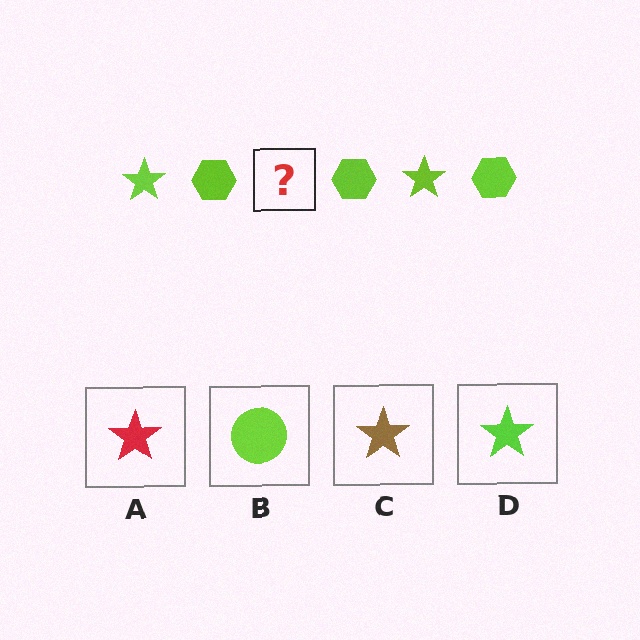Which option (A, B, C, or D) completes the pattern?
D.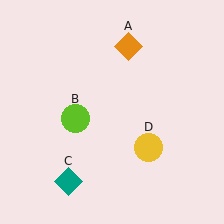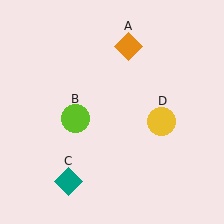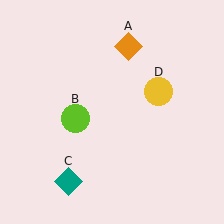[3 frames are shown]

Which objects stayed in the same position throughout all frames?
Orange diamond (object A) and lime circle (object B) and teal diamond (object C) remained stationary.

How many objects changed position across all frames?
1 object changed position: yellow circle (object D).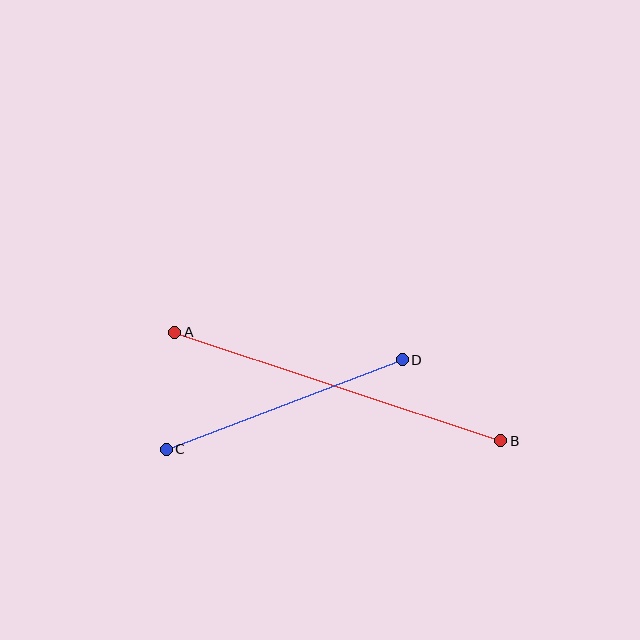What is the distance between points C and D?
The distance is approximately 252 pixels.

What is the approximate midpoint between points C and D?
The midpoint is at approximately (284, 404) pixels.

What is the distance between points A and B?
The distance is approximately 344 pixels.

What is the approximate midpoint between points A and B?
The midpoint is at approximately (338, 387) pixels.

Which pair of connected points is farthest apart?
Points A and B are farthest apart.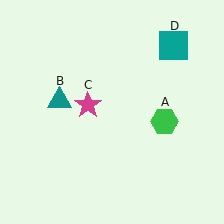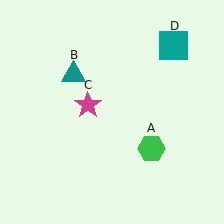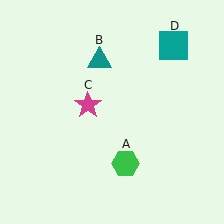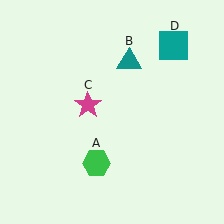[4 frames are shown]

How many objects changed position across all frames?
2 objects changed position: green hexagon (object A), teal triangle (object B).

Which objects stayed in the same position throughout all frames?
Magenta star (object C) and teal square (object D) remained stationary.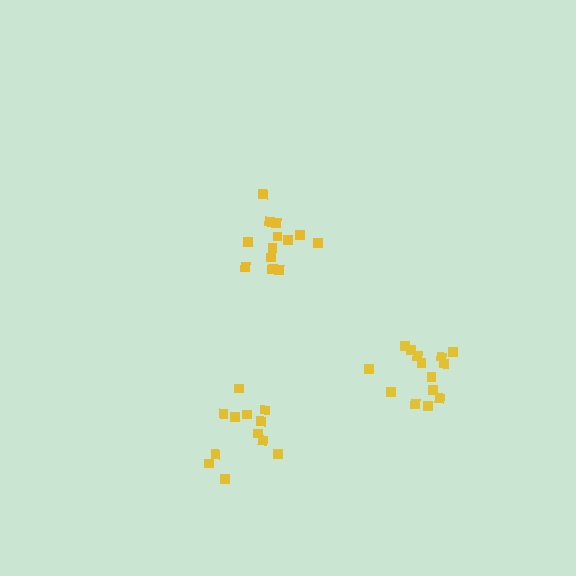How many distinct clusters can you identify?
There are 3 distinct clusters.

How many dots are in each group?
Group 1: 14 dots, Group 2: 12 dots, Group 3: 13 dots (39 total).